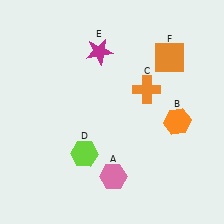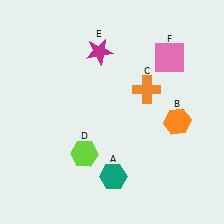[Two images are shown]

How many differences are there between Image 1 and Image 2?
There are 2 differences between the two images.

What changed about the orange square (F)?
In Image 1, F is orange. In Image 2, it changed to pink.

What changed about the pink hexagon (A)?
In Image 1, A is pink. In Image 2, it changed to teal.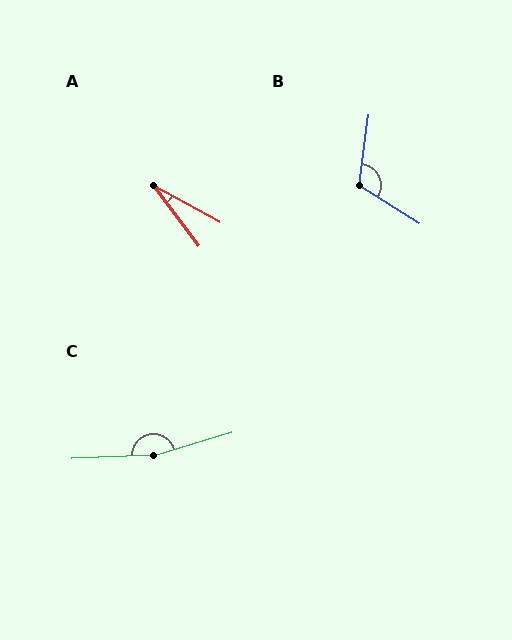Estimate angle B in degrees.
Approximately 115 degrees.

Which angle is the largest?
C, at approximately 166 degrees.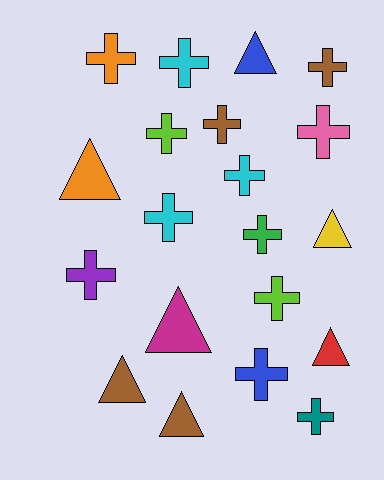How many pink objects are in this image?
There is 1 pink object.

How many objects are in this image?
There are 20 objects.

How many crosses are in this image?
There are 13 crosses.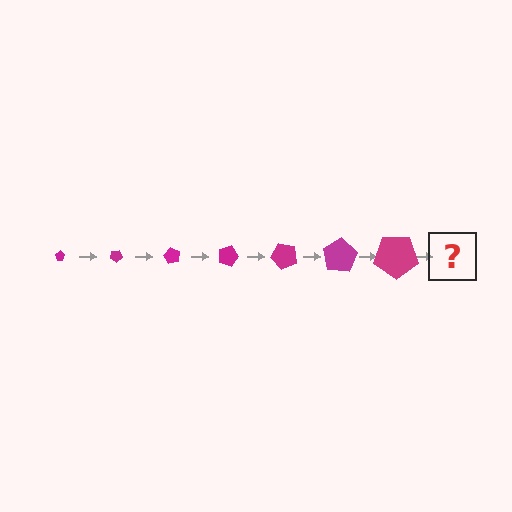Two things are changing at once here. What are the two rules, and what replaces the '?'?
The two rules are that the pentagon grows larger each step and it rotates 30 degrees each step. The '?' should be a pentagon, larger than the previous one and rotated 210 degrees from the start.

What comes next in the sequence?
The next element should be a pentagon, larger than the previous one and rotated 210 degrees from the start.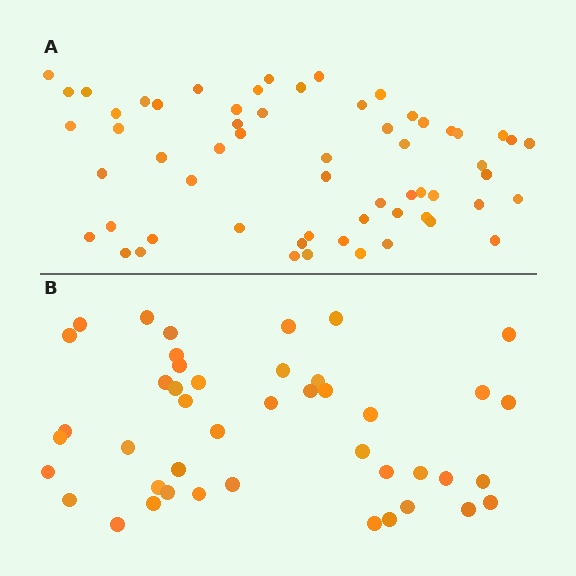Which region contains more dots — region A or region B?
Region A (the top region) has more dots.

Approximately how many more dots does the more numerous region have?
Region A has approximately 15 more dots than region B.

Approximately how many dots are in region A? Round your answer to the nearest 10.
About 60 dots.